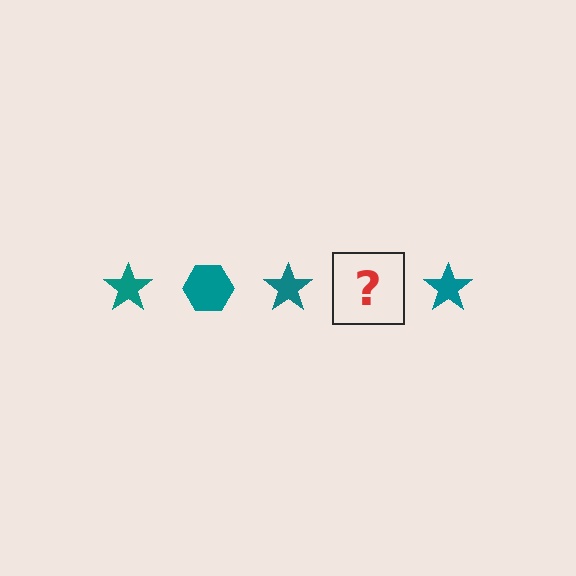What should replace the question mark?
The question mark should be replaced with a teal hexagon.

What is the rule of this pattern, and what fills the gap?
The rule is that the pattern cycles through star, hexagon shapes in teal. The gap should be filled with a teal hexagon.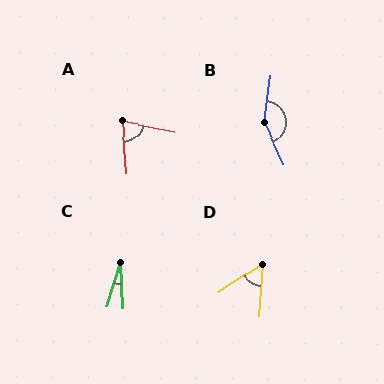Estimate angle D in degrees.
Approximately 53 degrees.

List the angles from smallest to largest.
C (19°), D (53°), A (73°), B (148°).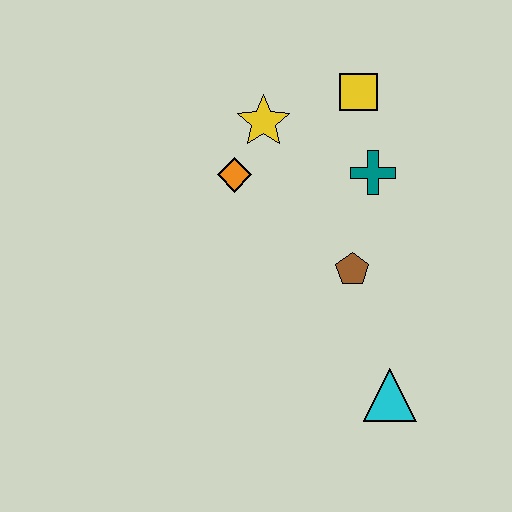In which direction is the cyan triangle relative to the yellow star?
The cyan triangle is below the yellow star.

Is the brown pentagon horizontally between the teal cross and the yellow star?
Yes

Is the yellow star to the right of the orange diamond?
Yes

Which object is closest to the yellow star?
The orange diamond is closest to the yellow star.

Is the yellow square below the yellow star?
No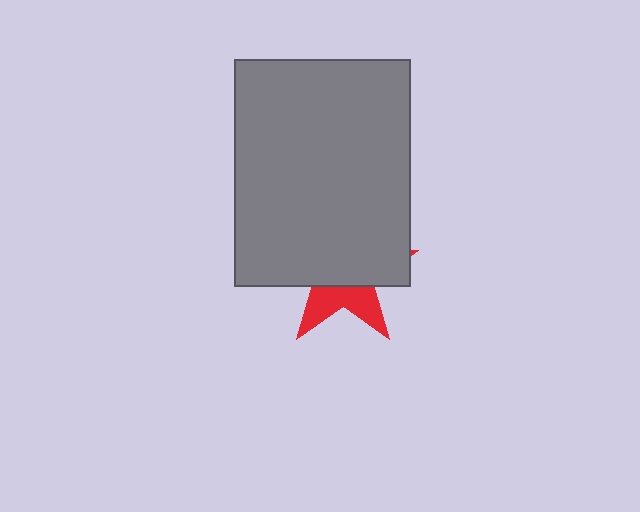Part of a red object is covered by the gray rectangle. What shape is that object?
It is a star.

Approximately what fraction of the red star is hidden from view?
Roughly 66% of the red star is hidden behind the gray rectangle.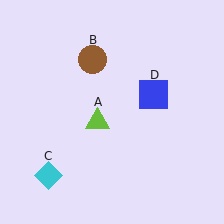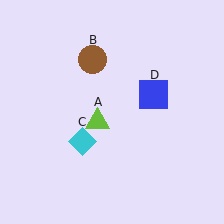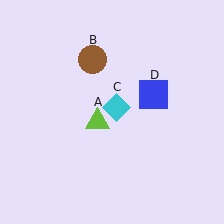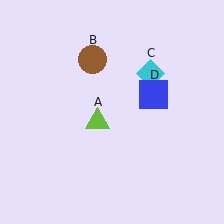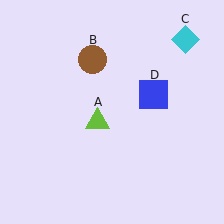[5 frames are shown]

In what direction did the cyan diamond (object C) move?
The cyan diamond (object C) moved up and to the right.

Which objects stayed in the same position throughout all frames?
Lime triangle (object A) and brown circle (object B) and blue square (object D) remained stationary.